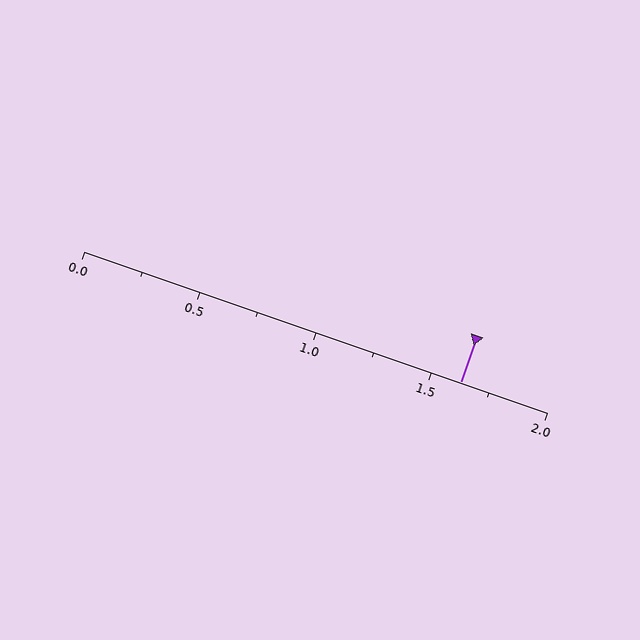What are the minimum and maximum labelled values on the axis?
The axis runs from 0.0 to 2.0.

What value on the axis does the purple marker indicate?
The marker indicates approximately 1.62.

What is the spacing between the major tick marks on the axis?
The major ticks are spaced 0.5 apart.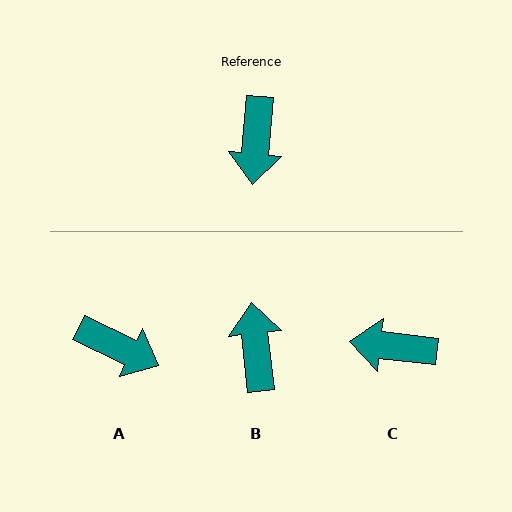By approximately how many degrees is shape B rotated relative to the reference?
Approximately 169 degrees clockwise.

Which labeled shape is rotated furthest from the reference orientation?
B, about 169 degrees away.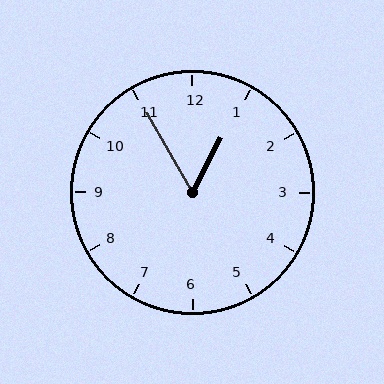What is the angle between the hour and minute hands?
Approximately 58 degrees.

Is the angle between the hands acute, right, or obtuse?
It is acute.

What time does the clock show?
12:55.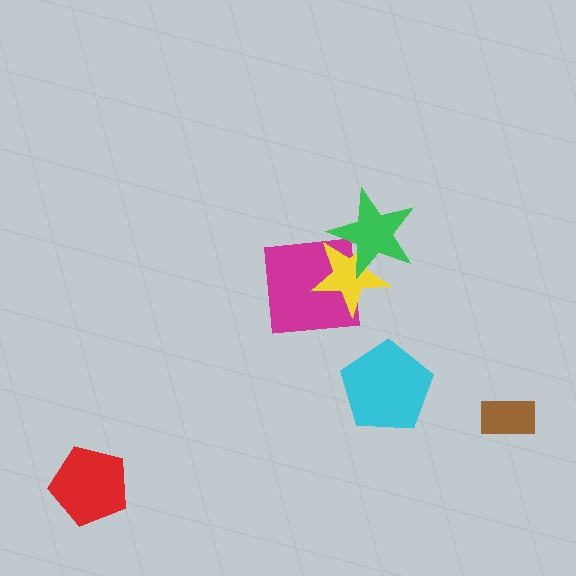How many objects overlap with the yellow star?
2 objects overlap with the yellow star.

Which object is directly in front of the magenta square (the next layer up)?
The yellow star is directly in front of the magenta square.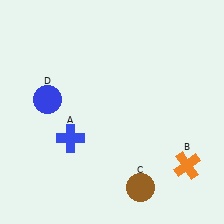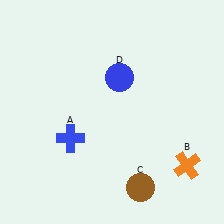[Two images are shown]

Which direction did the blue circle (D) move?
The blue circle (D) moved right.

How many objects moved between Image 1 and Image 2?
1 object moved between the two images.